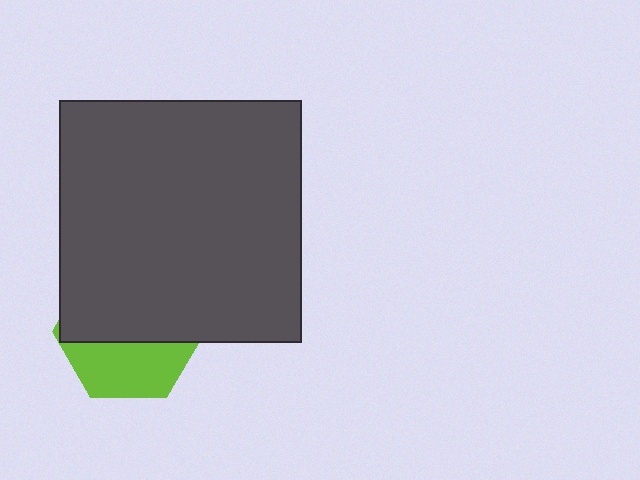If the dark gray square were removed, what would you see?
You would see the complete lime hexagon.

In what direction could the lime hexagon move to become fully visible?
The lime hexagon could move down. That would shift it out from behind the dark gray square entirely.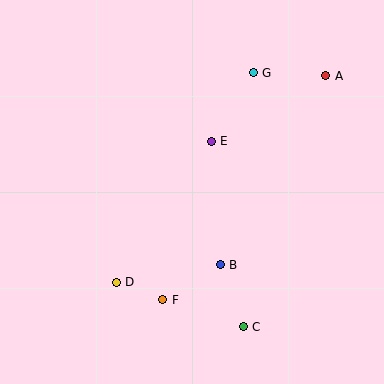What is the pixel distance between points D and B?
The distance between D and B is 105 pixels.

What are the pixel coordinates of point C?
Point C is at (243, 327).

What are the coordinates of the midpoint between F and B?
The midpoint between F and B is at (192, 282).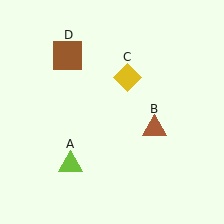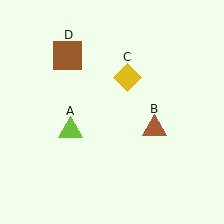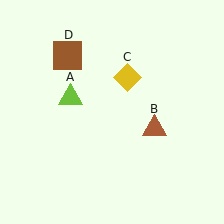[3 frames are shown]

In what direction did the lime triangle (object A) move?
The lime triangle (object A) moved up.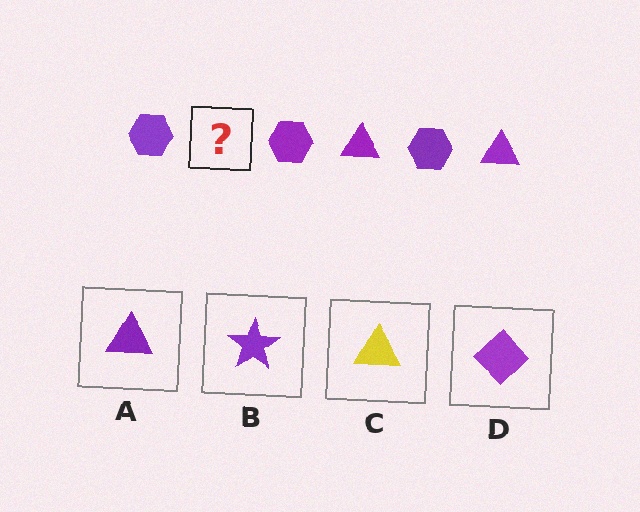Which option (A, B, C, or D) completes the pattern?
A.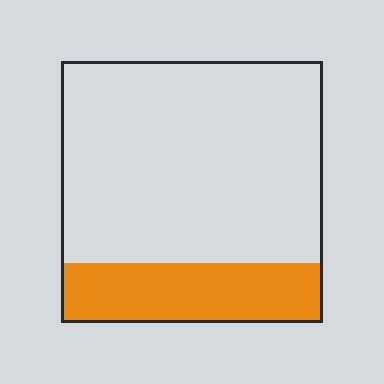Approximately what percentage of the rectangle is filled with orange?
Approximately 25%.